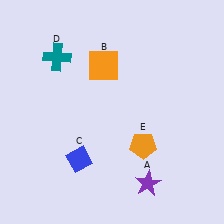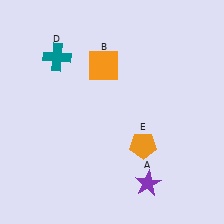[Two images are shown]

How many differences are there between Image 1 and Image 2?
There is 1 difference between the two images.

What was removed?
The blue diamond (C) was removed in Image 2.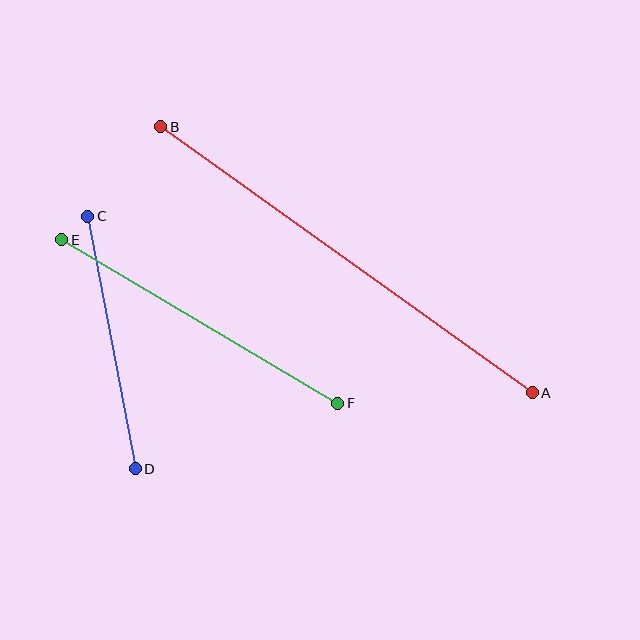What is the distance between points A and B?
The distance is approximately 457 pixels.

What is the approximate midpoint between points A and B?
The midpoint is at approximately (347, 260) pixels.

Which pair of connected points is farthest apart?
Points A and B are farthest apart.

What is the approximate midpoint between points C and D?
The midpoint is at approximately (111, 342) pixels.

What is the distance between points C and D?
The distance is approximately 257 pixels.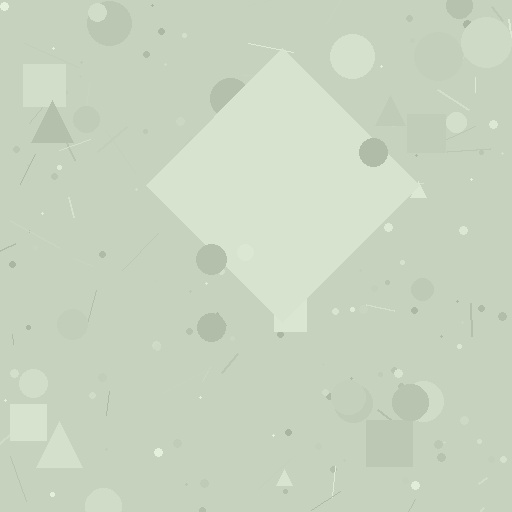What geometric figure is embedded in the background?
A diamond is embedded in the background.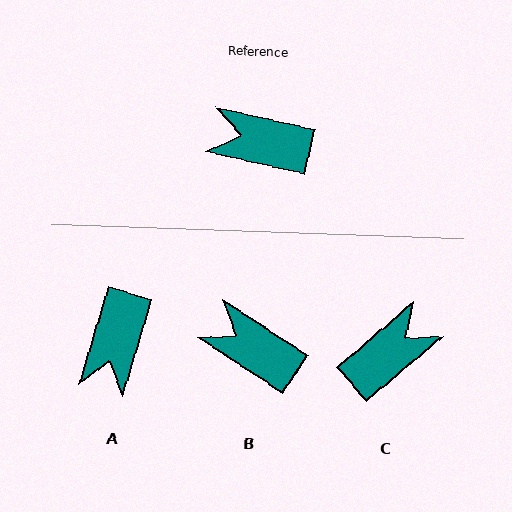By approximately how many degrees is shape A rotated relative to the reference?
Approximately 86 degrees counter-clockwise.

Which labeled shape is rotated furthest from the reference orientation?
C, about 127 degrees away.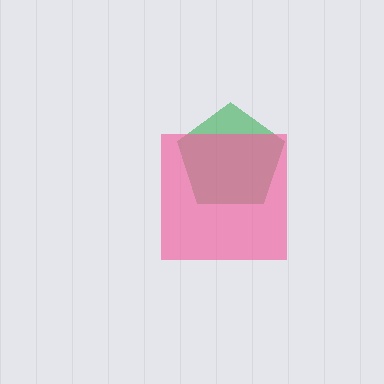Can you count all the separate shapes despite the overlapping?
Yes, there are 2 separate shapes.